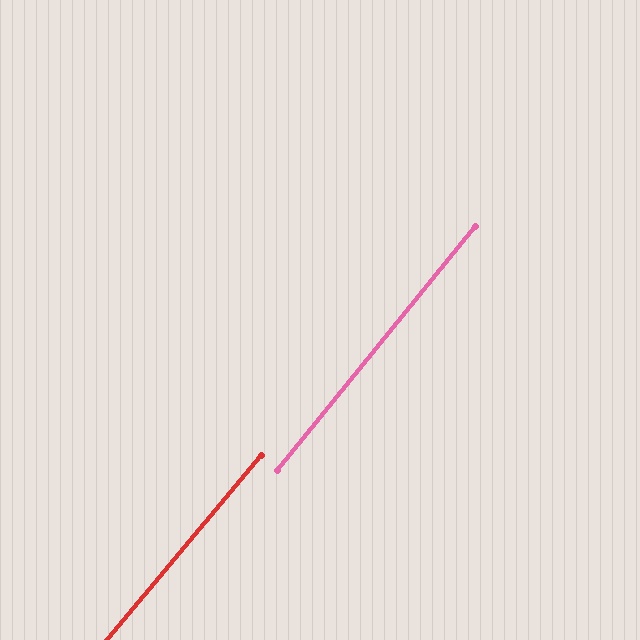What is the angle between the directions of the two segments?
Approximately 1 degree.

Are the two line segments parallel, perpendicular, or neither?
Parallel — their directions differ by only 1.0°.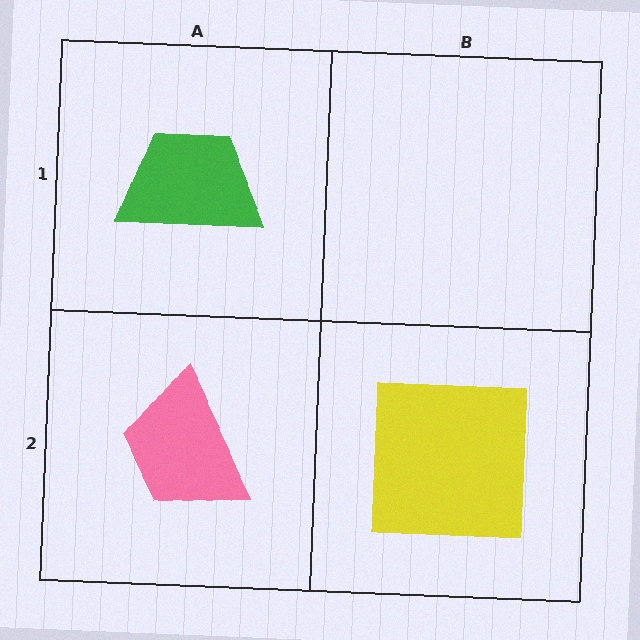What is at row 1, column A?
A green trapezoid.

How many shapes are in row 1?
1 shape.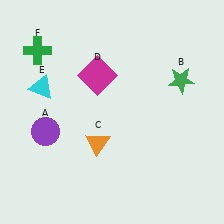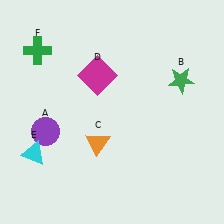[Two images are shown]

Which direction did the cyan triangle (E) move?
The cyan triangle (E) moved down.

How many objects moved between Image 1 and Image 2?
1 object moved between the two images.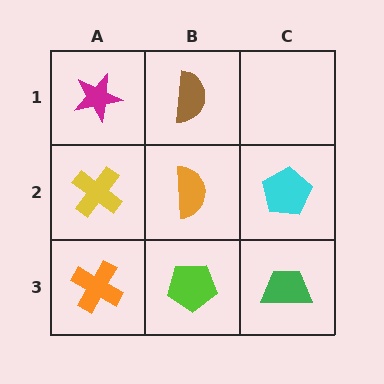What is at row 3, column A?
An orange cross.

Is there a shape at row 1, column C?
No, that cell is empty.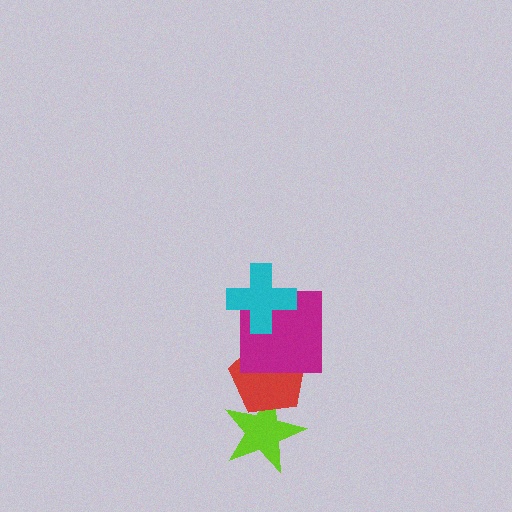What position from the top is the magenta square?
The magenta square is 2nd from the top.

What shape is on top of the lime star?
The red pentagon is on top of the lime star.